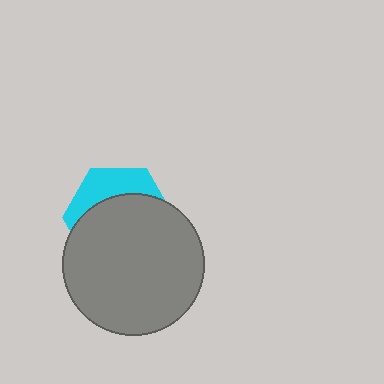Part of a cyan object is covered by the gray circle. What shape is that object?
It is a hexagon.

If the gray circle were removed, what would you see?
You would see the complete cyan hexagon.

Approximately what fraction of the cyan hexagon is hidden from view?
Roughly 68% of the cyan hexagon is hidden behind the gray circle.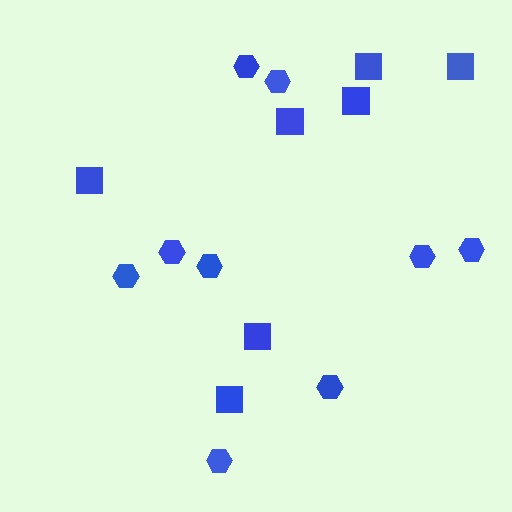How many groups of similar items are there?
There are 2 groups: one group of hexagons (9) and one group of squares (7).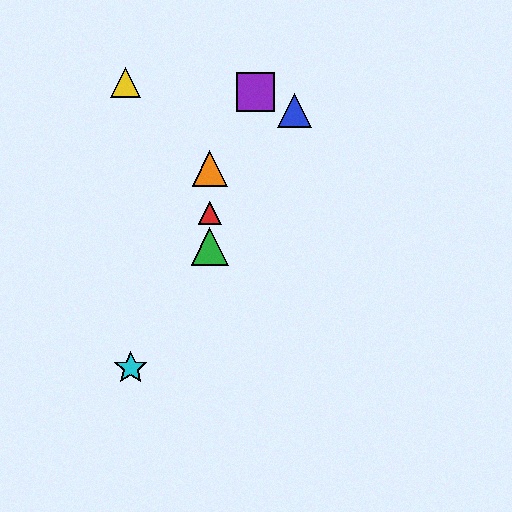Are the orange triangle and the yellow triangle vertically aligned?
No, the orange triangle is at x≈210 and the yellow triangle is at x≈126.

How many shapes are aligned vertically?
3 shapes (the red triangle, the green triangle, the orange triangle) are aligned vertically.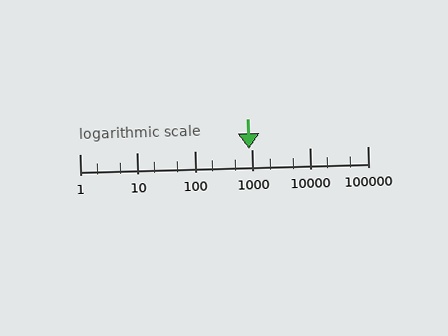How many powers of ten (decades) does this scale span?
The scale spans 5 decades, from 1 to 100000.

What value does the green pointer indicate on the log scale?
The pointer indicates approximately 860.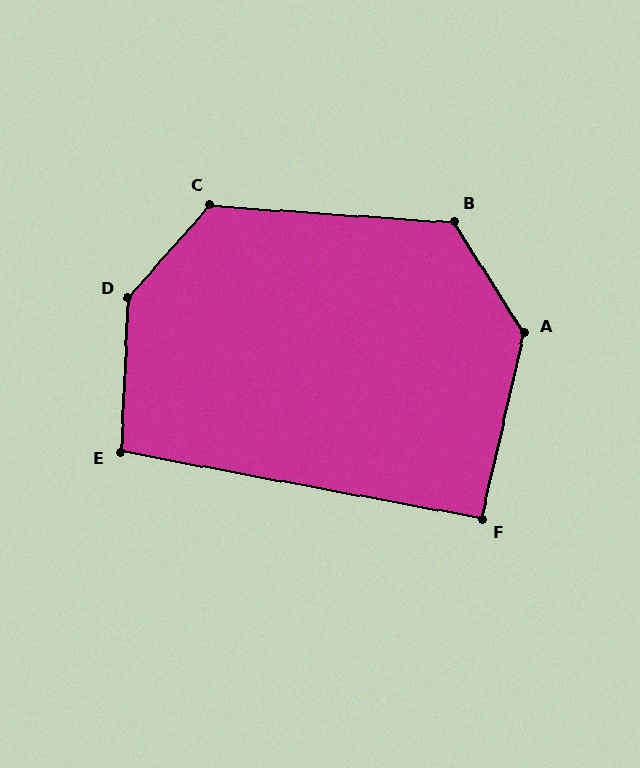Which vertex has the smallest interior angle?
F, at approximately 92 degrees.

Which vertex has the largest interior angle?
D, at approximately 142 degrees.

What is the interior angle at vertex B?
Approximately 126 degrees (obtuse).